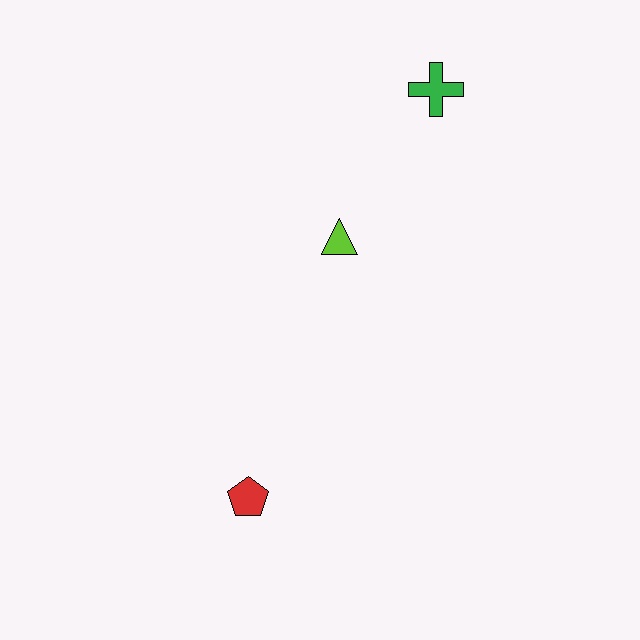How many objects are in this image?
There are 3 objects.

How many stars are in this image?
There are no stars.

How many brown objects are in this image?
There are no brown objects.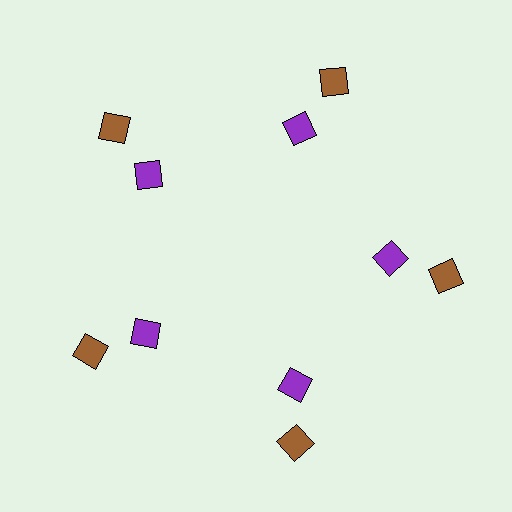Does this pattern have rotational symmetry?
Yes, this pattern has 5-fold rotational symmetry. It looks the same after rotating 72 degrees around the center.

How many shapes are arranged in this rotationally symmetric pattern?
There are 10 shapes, arranged in 5 groups of 2.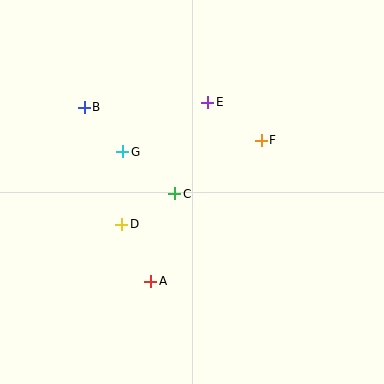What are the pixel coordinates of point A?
Point A is at (151, 281).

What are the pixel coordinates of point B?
Point B is at (84, 107).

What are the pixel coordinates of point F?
Point F is at (261, 140).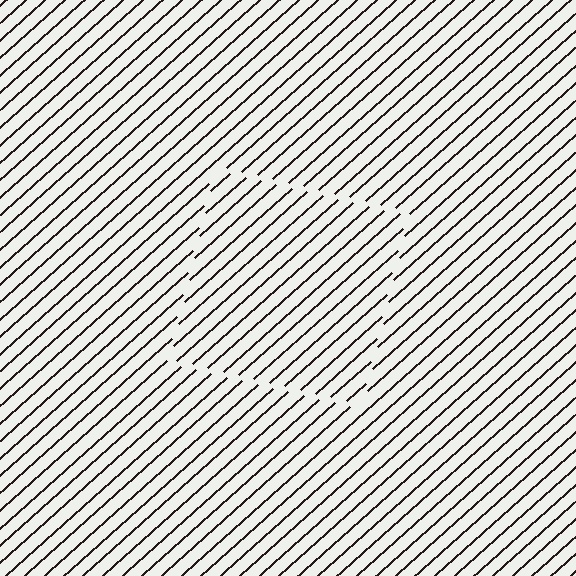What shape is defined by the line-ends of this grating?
An illusory square. The interior of the shape contains the same grating, shifted by half a period — the contour is defined by the phase discontinuity where line-ends from the inner and outer gratings abut.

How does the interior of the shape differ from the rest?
The interior of the shape contains the same grating, shifted by half a period — the contour is defined by the phase discontinuity where line-ends from the inner and outer gratings abut.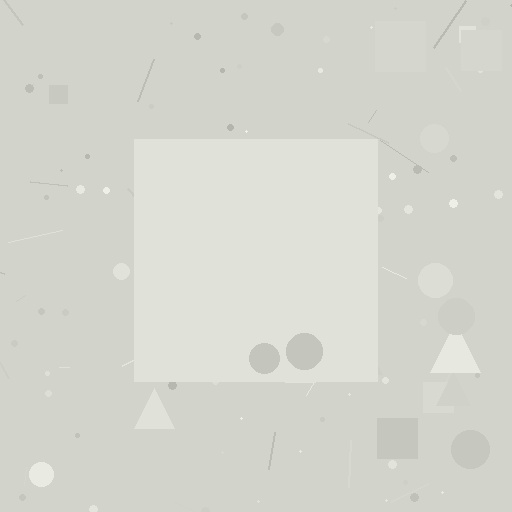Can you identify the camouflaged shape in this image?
The camouflaged shape is a square.